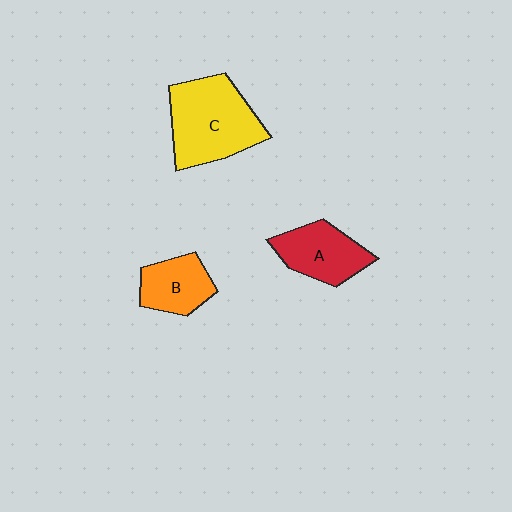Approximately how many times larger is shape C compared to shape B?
Approximately 1.9 times.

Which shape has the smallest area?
Shape B (orange).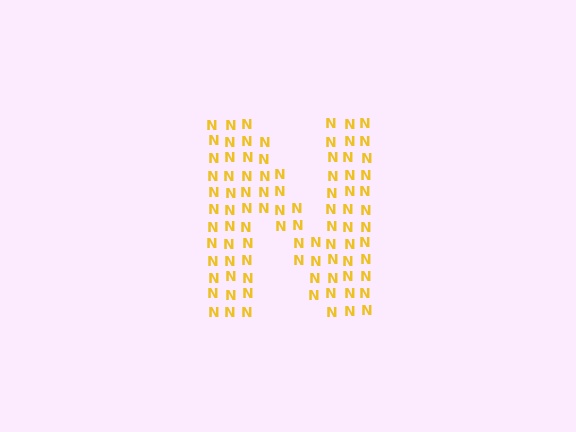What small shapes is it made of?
It is made of small letter N's.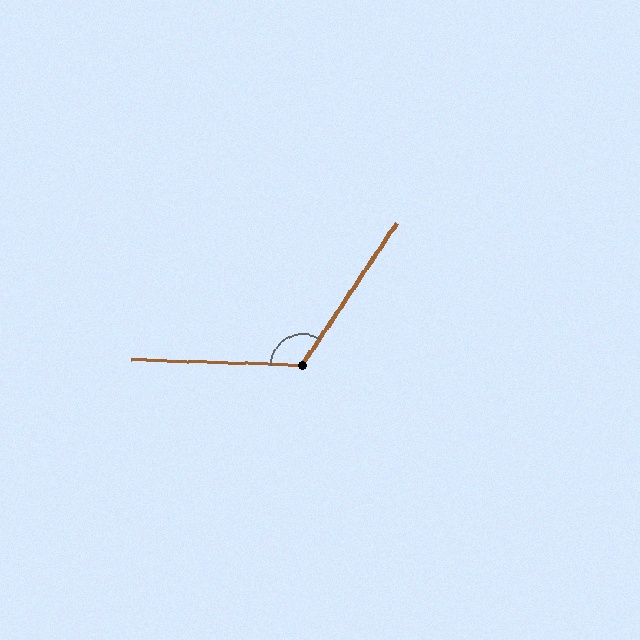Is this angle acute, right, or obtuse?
It is obtuse.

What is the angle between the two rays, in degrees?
Approximately 122 degrees.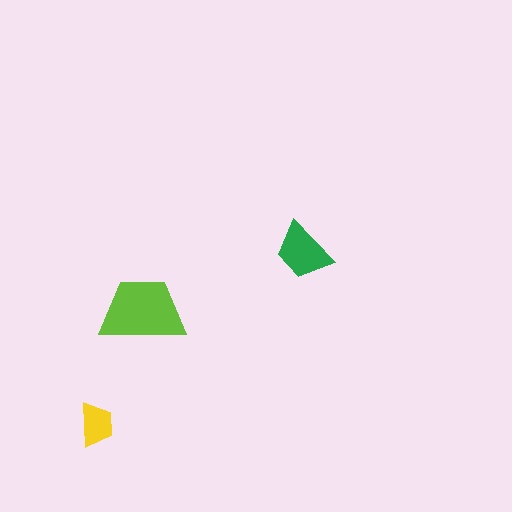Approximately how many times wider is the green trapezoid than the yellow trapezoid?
About 1.5 times wider.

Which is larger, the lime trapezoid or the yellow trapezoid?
The lime one.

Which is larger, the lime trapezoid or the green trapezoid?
The lime one.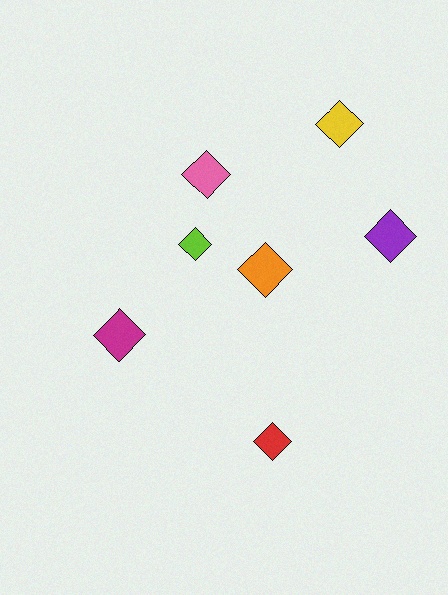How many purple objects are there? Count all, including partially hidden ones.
There is 1 purple object.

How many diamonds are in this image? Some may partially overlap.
There are 7 diamonds.